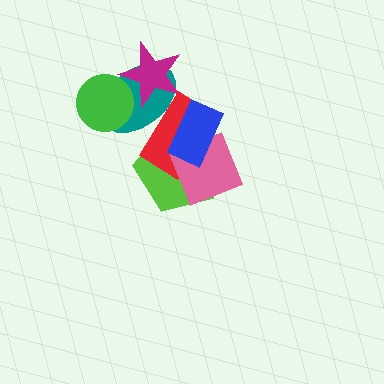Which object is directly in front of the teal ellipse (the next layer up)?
The green circle is directly in front of the teal ellipse.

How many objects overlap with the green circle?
2 objects overlap with the green circle.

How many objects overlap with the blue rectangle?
3 objects overlap with the blue rectangle.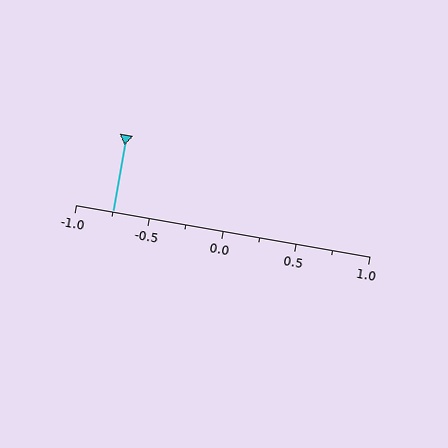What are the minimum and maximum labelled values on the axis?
The axis runs from -1.0 to 1.0.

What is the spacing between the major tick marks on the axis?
The major ticks are spaced 0.5 apart.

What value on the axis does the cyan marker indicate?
The marker indicates approximately -0.75.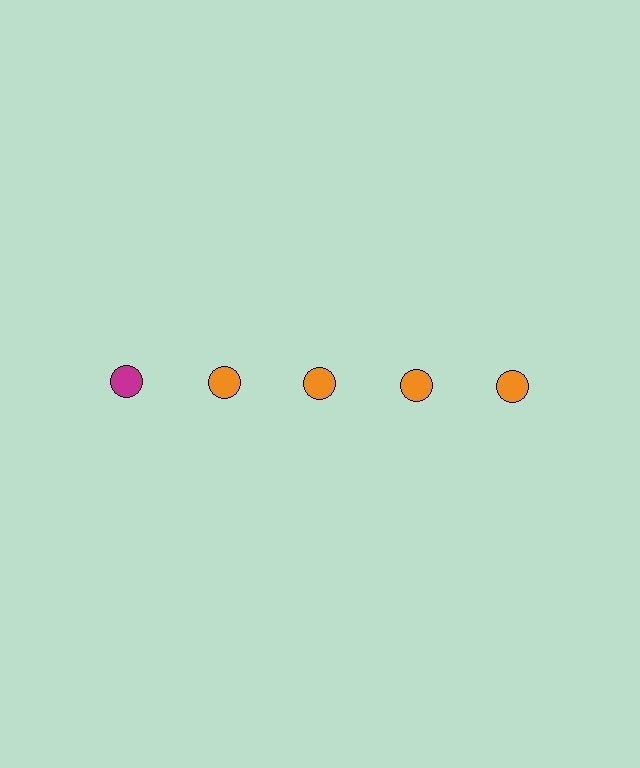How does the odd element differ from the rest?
It has a different color: magenta instead of orange.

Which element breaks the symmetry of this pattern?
The magenta circle in the top row, leftmost column breaks the symmetry. All other shapes are orange circles.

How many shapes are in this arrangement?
There are 5 shapes arranged in a grid pattern.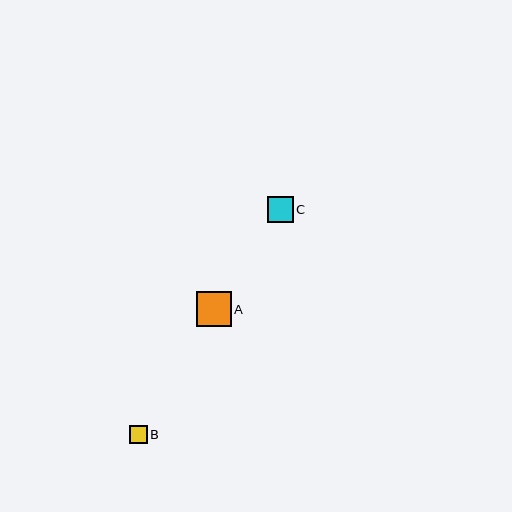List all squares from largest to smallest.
From largest to smallest: A, C, B.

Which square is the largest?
Square A is the largest with a size of approximately 34 pixels.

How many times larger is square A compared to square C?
Square A is approximately 1.3 times the size of square C.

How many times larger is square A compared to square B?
Square A is approximately 1.9 times the size of square B.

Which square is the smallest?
Square B is the smallest with a size of approximately 18 pixels.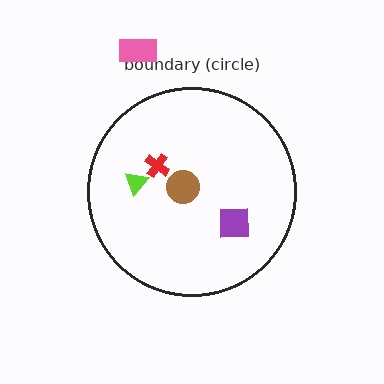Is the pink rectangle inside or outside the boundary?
Outside.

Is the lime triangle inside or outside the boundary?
Inside.